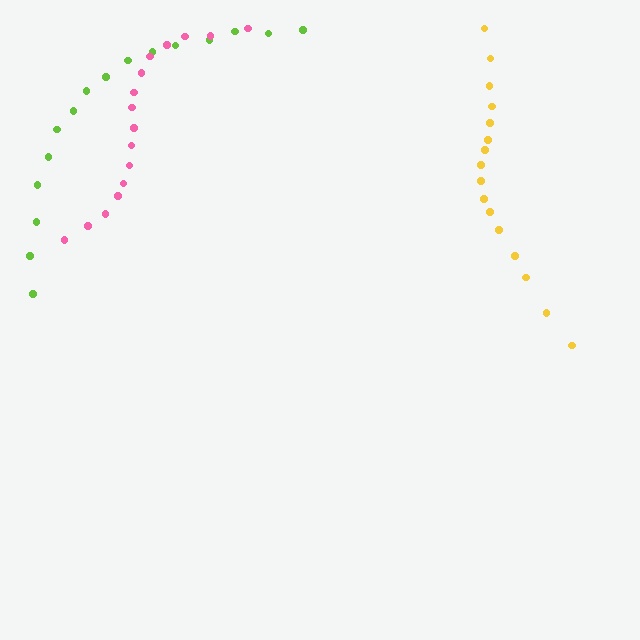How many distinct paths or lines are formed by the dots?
There are 3 distinct paths.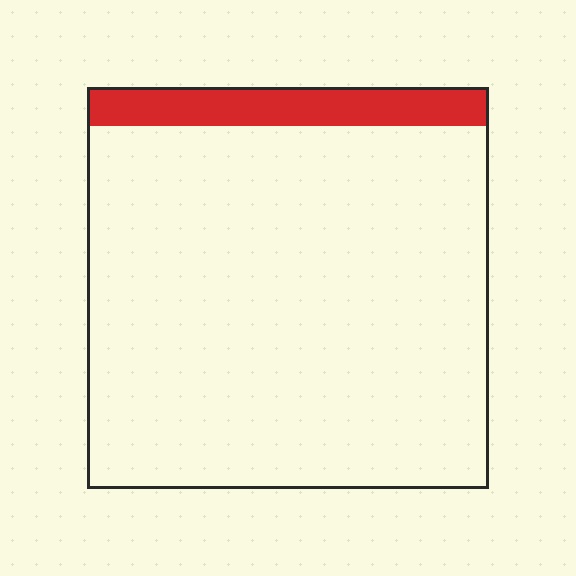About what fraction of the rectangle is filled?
About one tenth (1/10).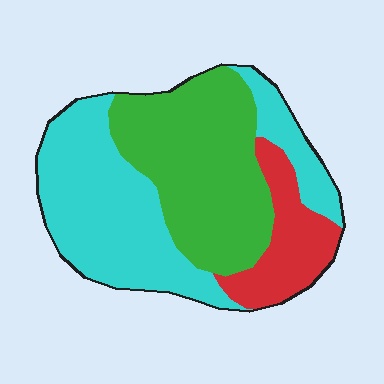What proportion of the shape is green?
Green takes up between a quarter and a half of the shape.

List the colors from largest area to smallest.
From largest to smallest: cyan, green, red.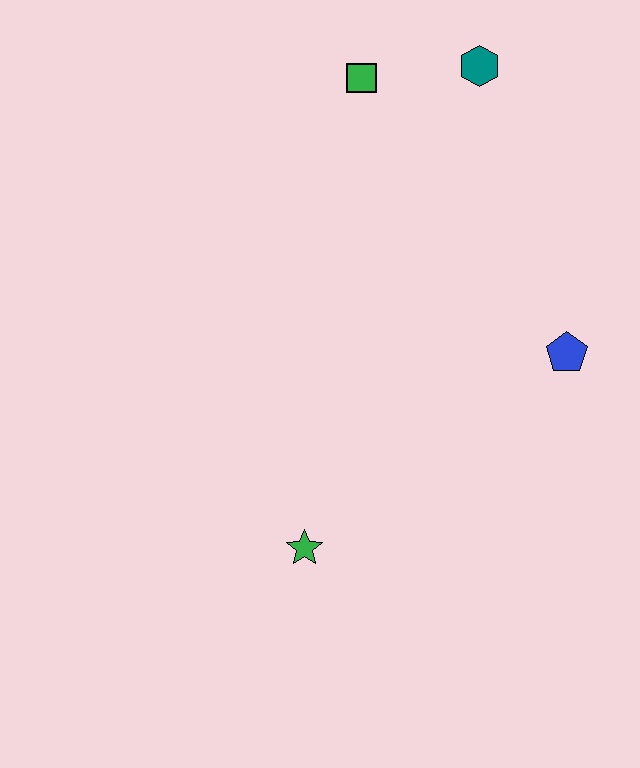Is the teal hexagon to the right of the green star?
Yes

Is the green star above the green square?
No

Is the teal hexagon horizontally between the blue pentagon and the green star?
Yes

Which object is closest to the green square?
The teal hexagon is closest to the green square.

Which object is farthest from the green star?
The teal hexagon is farthest from the green star.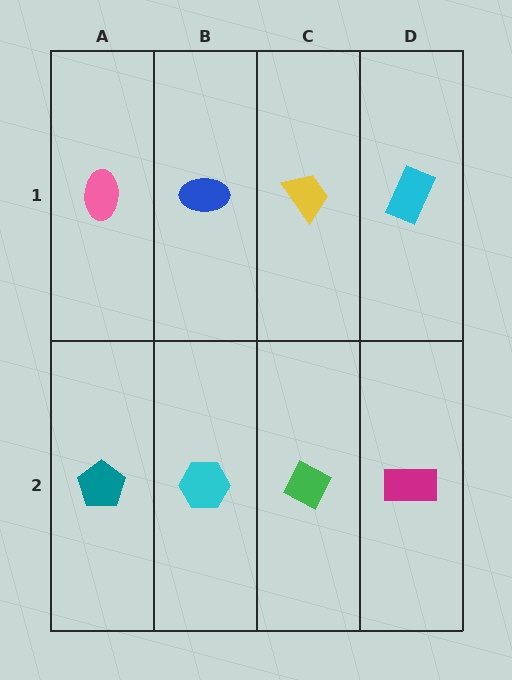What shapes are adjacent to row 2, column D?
A cyan rectangle (row 1, column D), a green diamond (row 2, column C).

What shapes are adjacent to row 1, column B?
A cyan hexagon (row 2, column B), a pink ellipse (row 1, column A), a yellow trapezoid (row 1, column C).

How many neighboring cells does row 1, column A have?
2.